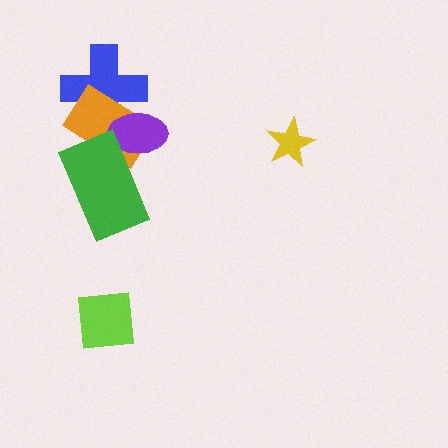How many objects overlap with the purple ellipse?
3 objects overlap with the purple ellipse.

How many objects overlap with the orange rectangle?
3 objects overlap with the orange rectangle.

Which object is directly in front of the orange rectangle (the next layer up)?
The purple ellipse is directly in front of the orange rectangle.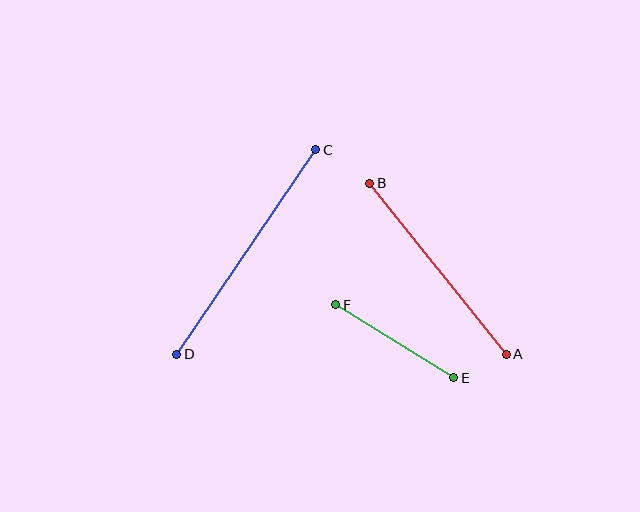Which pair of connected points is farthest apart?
Points C and D are farthest apart.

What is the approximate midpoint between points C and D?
The midpoint is at approximately (246, 252) pixels.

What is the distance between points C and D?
The distance is approximately 247 pixels.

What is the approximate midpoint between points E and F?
The midpoint is at approximately (395, 341) pixels.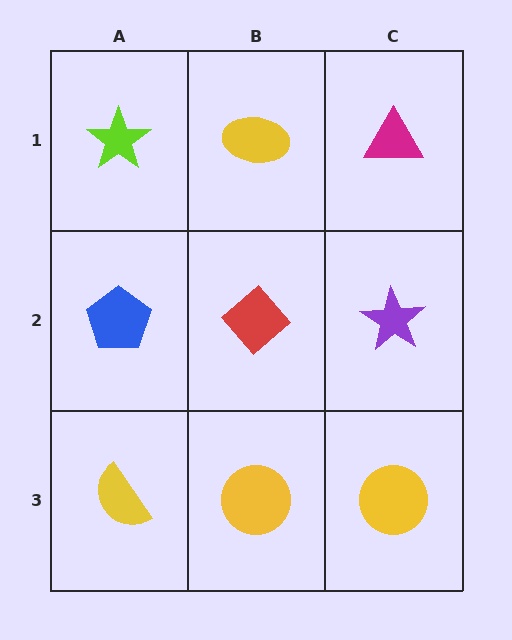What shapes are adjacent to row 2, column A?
A lime star (row 1, column A), a yellow semicircle (row 3, column A), a red diamond (row 2, column B).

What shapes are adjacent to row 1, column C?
A purple star (row 2, column C), a yellow ellipse (row 1, column B).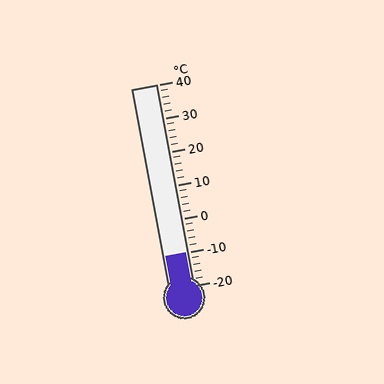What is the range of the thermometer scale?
The thermometer scale ranges from -20°C to 40°C.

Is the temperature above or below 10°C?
The temperature is below 10°C.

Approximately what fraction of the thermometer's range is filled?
The thermometer is filled to approximately 15% of its range.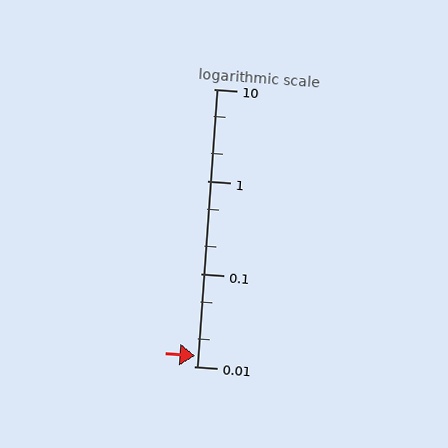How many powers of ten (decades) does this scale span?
The scale spans 3 decades, from 0.01 to 10.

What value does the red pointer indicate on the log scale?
The pointer indicates approximately 0.013.